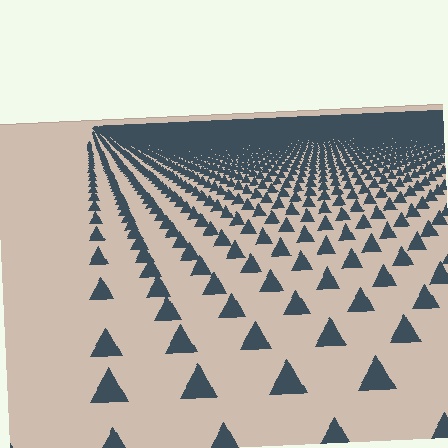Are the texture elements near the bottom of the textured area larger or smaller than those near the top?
Larger. Near the bottom, elements are closer to the viewer and appear at a bigger on-screen size.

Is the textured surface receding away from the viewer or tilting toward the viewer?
The surface is receding away from the viewer. Texture elements get smaller and denser toward the top.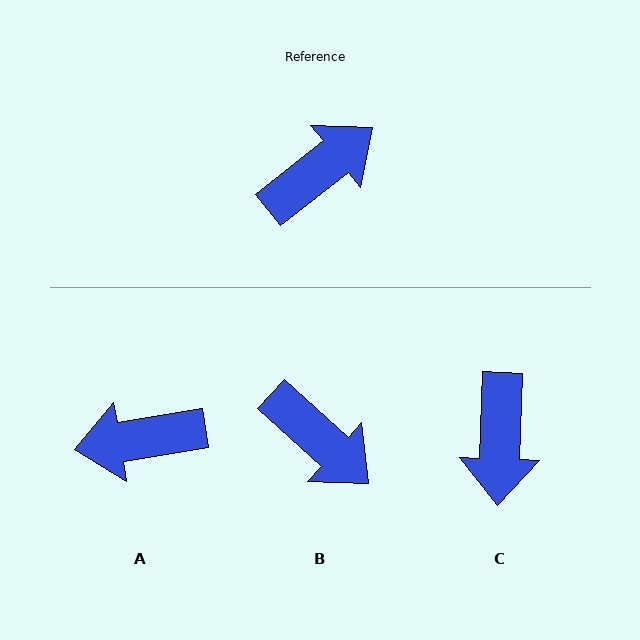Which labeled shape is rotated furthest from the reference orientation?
A, about 151 degrees away.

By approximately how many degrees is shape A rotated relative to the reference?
Approximately 151 degrees counter-clockwise.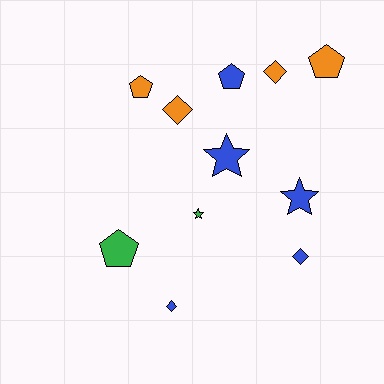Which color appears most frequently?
Blue, with 5 objects.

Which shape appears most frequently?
Pentagon, with 4 objects.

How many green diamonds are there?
There are no green diamonds.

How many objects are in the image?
There are 11 objects.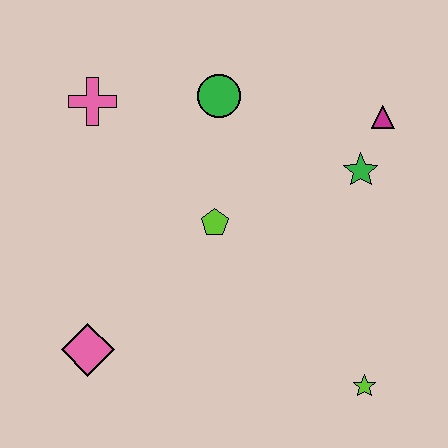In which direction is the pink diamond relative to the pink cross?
The pink diamond is below the pink cross.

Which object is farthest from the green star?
The pink diamond is farthest from the green star.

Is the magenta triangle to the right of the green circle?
Yes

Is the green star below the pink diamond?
No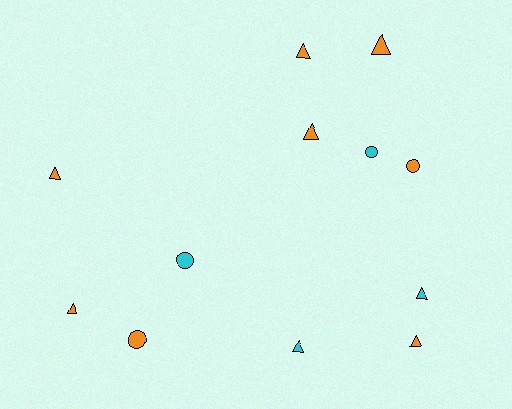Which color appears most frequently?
Orange, with 8 objects.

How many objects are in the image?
There are 12 objects.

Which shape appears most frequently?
Triangle, with 8 objects.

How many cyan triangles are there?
There are 2 cyan triangles.